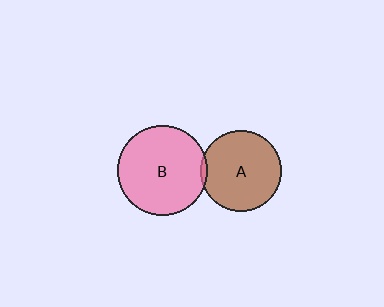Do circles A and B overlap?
Yes.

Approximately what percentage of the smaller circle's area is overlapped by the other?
Approximately 5%.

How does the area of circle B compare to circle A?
Approximately 1.2 times.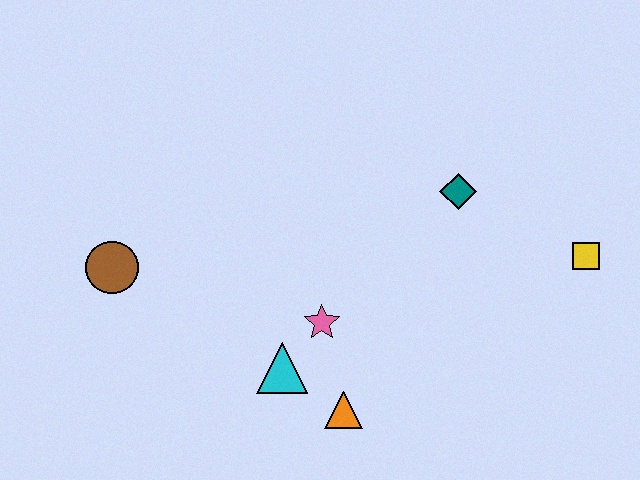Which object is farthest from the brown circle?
The yellow square is farthest from the brown circle.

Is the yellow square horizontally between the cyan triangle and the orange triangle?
No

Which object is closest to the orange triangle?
The cyan triangle is closest to the orange triangle.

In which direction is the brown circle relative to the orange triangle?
The brown circle is to the left of the orange triangle.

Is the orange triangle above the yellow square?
No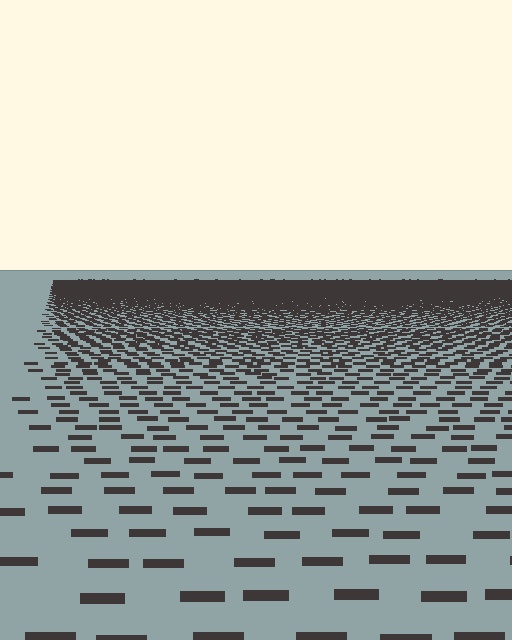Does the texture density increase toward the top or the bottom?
Density increases toward the top.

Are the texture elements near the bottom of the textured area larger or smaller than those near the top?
Larger. Near the bottom, elements are closer to the viewer and appear at a bigger on-screen size.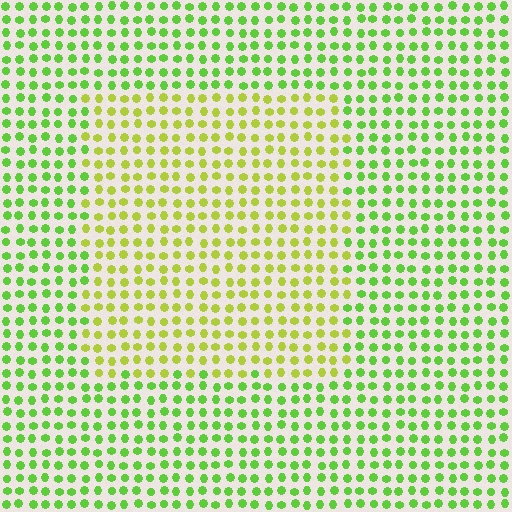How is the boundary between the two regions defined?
The boundary is defined purely by a slight shift in hue (about 33 degrees). Spacing, size, and orientation are identical on both sides.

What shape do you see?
I see a rectangle.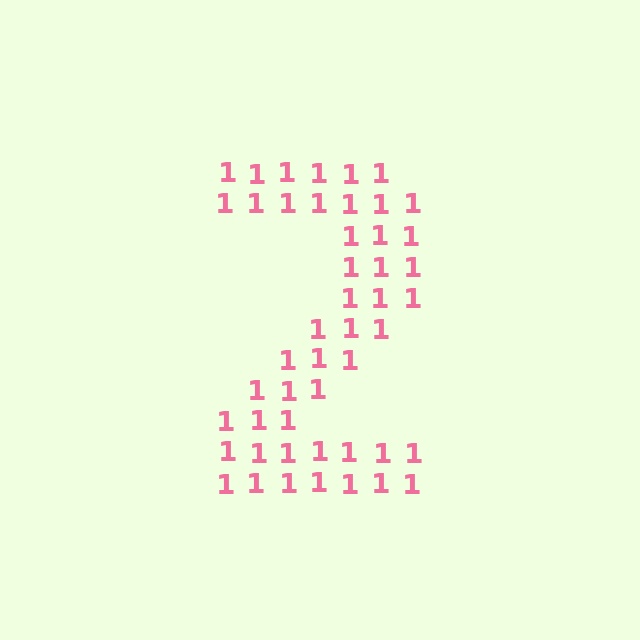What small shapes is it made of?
It is made of small digit 1's.